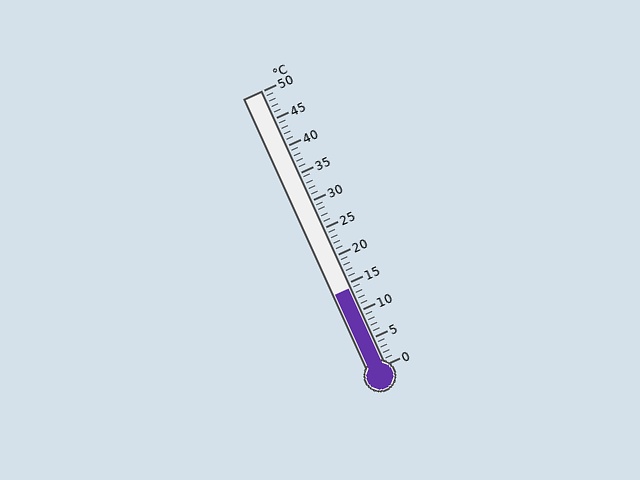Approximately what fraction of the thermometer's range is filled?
The thermometer is filled to approximately 30% of its range.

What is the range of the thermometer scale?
The thermometer scale ranges from 0°C to 50°C.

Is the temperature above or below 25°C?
The temperature is below 25°C.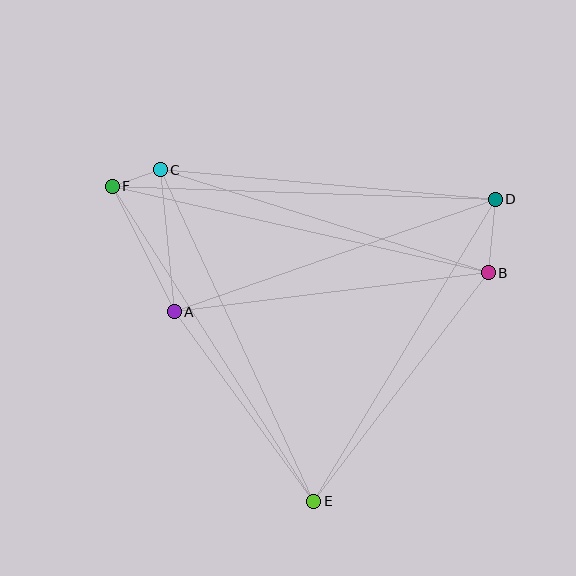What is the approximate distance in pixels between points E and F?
The distance between E and F is approximately 374 pixels.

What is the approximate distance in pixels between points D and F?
The distance between D and F is approximately 383 pixels.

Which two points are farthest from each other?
Points B and F are farthest from each other.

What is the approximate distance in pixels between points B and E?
The distance between B and E is approximately 288 pixels.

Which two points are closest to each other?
Points C and F are closest to each other.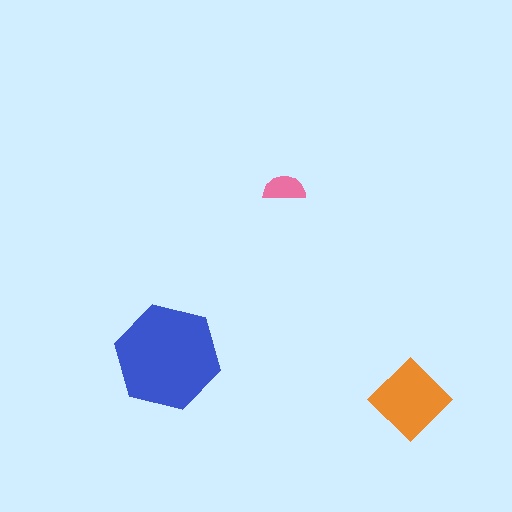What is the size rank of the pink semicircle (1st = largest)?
3rd.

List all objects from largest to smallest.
The blue hexagon, the orange diamond, the pink semicircle.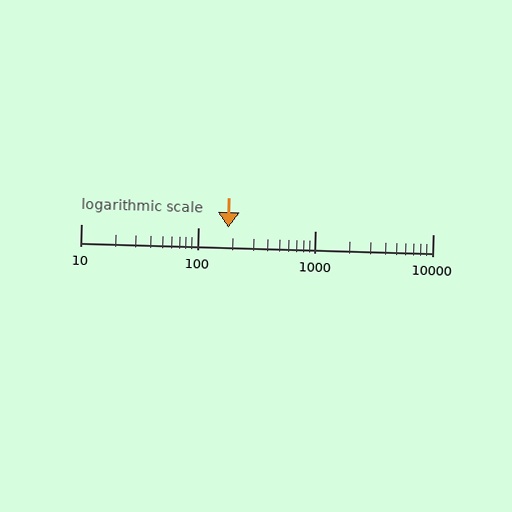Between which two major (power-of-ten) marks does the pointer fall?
The pointer is between 100 and 1000.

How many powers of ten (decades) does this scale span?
The scale spans 3 decades, from 10 to 10000.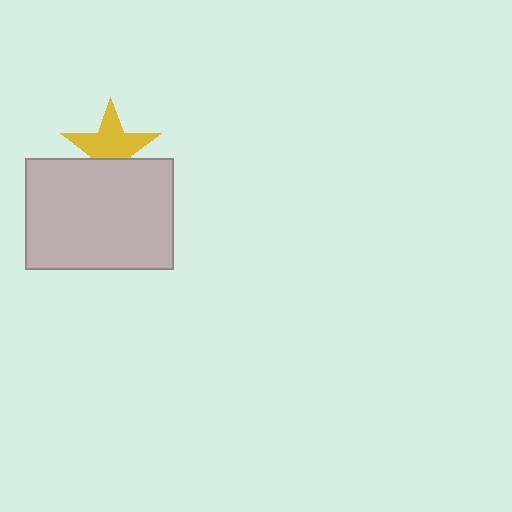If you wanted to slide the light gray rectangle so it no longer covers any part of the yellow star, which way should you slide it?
Slide it down — that is the most direct way to separate the two shapes.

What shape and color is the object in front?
The object in front is a light gray rectangle.